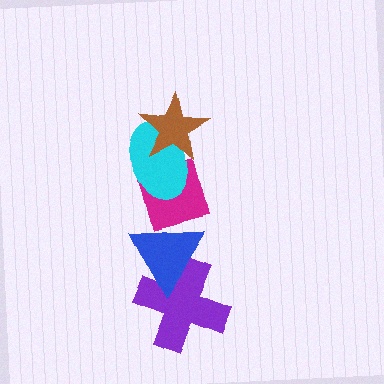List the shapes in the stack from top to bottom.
From top to bottom: the brown star, the cyan ellipse, the magenta square, the blue triangle, the purple cross.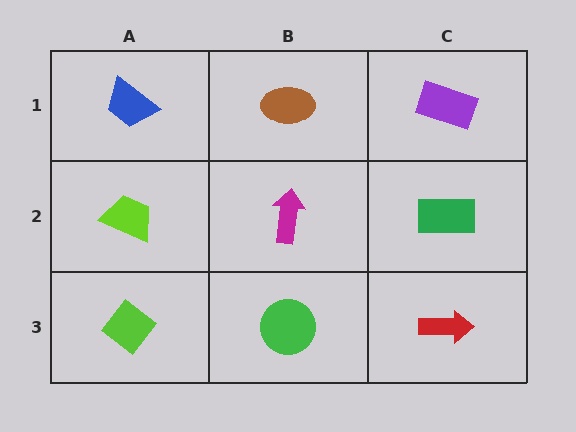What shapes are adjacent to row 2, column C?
A purple rectangle (row 1, column C), a red arrow (row 3, column C), a magenta arrow (row 2, column B).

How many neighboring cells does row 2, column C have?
3.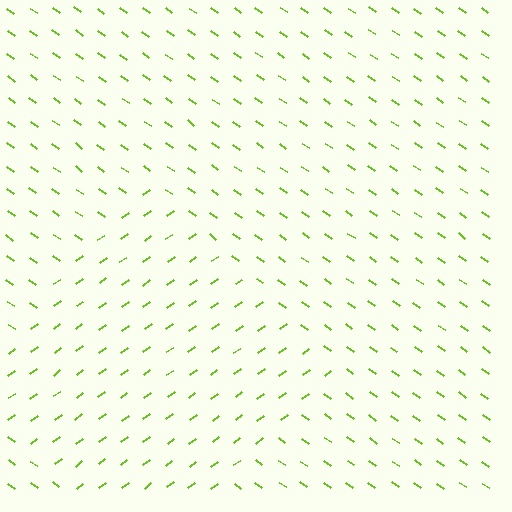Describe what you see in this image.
The image is filled with small lime line segments. A diamond region in the image has lines oriented differently from the surrounding lines, creating a visible texture boundary.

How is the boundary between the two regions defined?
The boundary is defined purely by a change in line orientation (approximately 71 degrees difference). All lines are the same color and thickness.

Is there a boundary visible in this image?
Yes, there is a texture boundary formed by a change in line orientation.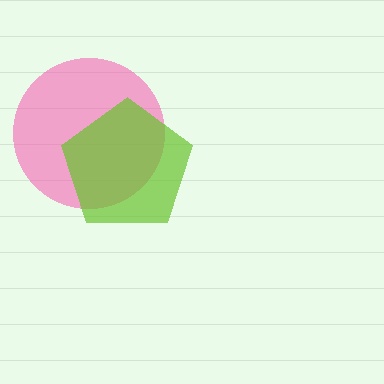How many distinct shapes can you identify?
There are 2 distinct shapes: a pink circle, a lime pentagon.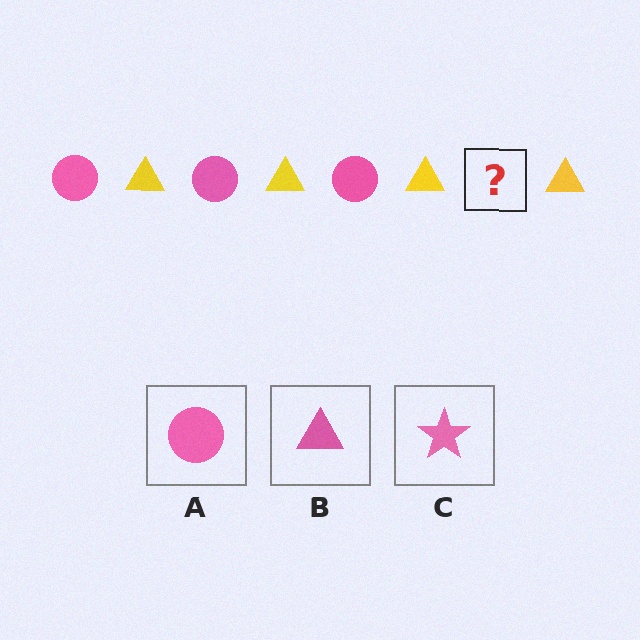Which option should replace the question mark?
Option A.